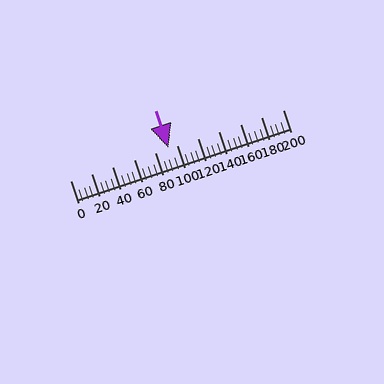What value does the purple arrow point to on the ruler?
The purple arrow points to approximately 92.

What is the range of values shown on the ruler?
The ruler shows values from 0 to 200.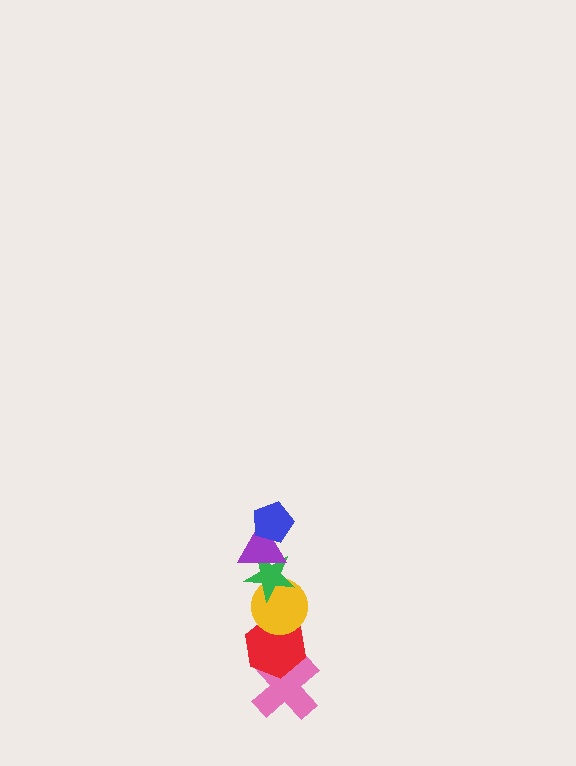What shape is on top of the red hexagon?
The yellow circle is on top of the red hexagon.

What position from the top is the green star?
The green star is 3rd from the top.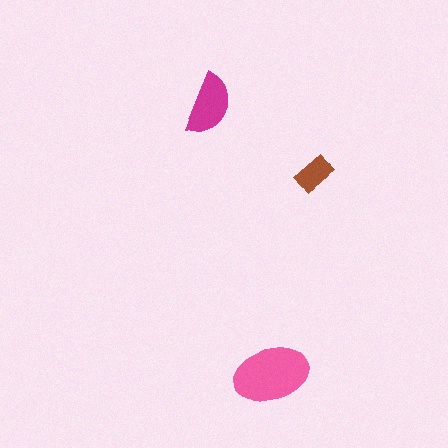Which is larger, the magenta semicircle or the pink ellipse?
The pink ellipse.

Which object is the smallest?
The brown rectangle.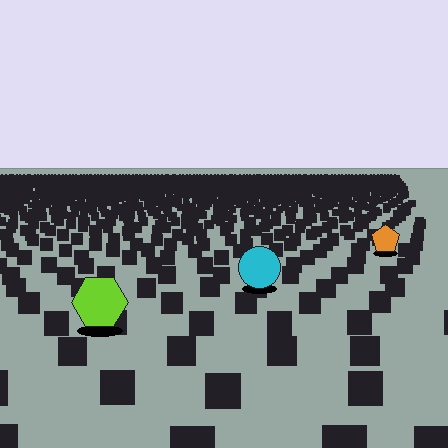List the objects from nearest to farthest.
From nearest to farthest: the lime hexagon, the cyan circle, the orange pentagon.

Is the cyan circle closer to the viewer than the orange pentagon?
Yes. The cyan circle is closer — you can tell from the texture gradient: the ground texture is coarser near it.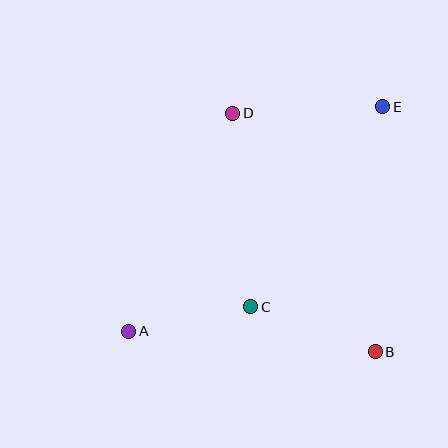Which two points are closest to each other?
Points A and C are closest to each other.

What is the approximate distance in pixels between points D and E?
The distance between D and E is approximately 150 pixels.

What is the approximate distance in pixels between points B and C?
The distance between B and C is approximately 132 pixels.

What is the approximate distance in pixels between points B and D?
The distance between B and D is approximately 278 pixels.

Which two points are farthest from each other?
Points A and E are farthest from each other.